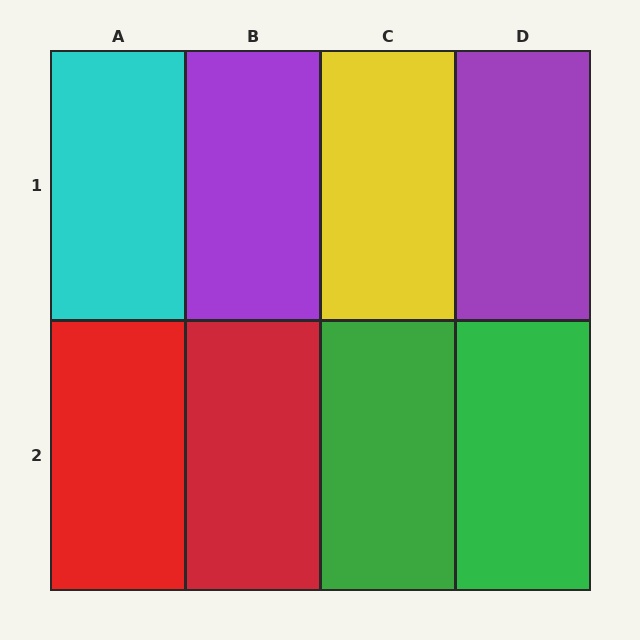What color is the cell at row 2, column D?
Green.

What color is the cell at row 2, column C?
Green.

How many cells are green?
2 cells are green.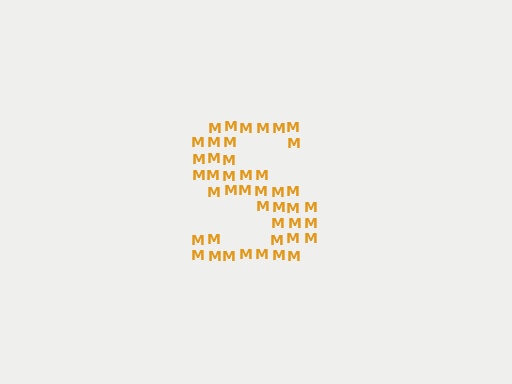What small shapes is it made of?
It is made of small letter M's.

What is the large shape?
The large shape is the letter S.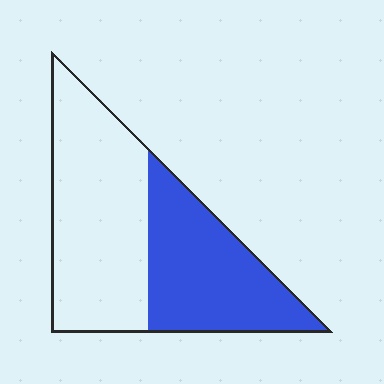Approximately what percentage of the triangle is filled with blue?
Approximately 45%.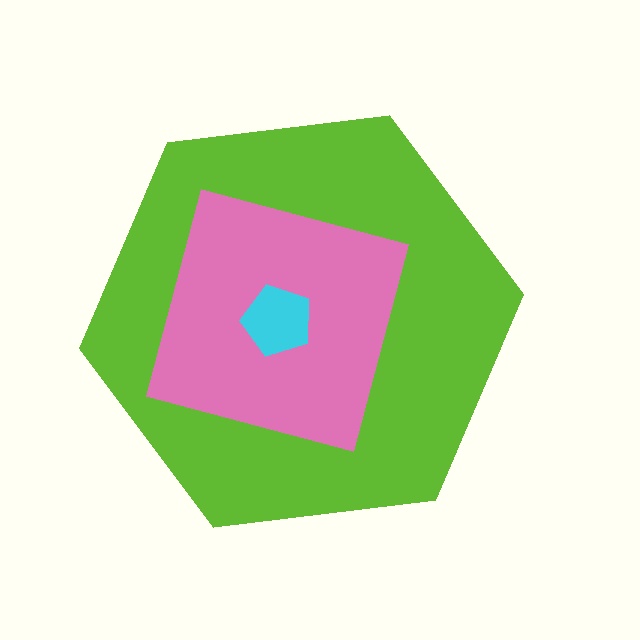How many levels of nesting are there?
3.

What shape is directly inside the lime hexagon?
The pink square.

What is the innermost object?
The cyan pentagon.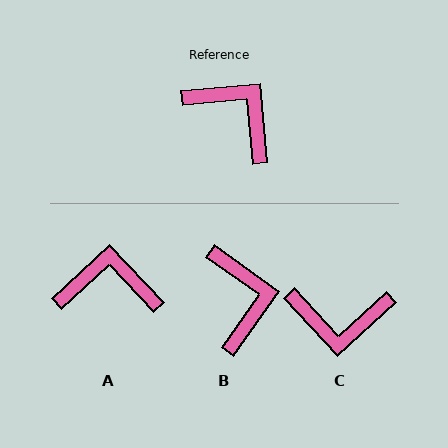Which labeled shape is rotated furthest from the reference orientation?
C, about 142 degrees away.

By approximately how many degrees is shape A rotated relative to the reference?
Approximately 38 degrees counter-clockwise.